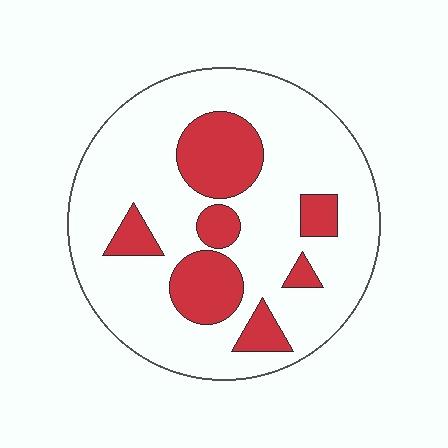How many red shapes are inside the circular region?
7.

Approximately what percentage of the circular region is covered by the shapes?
Approximately 25%.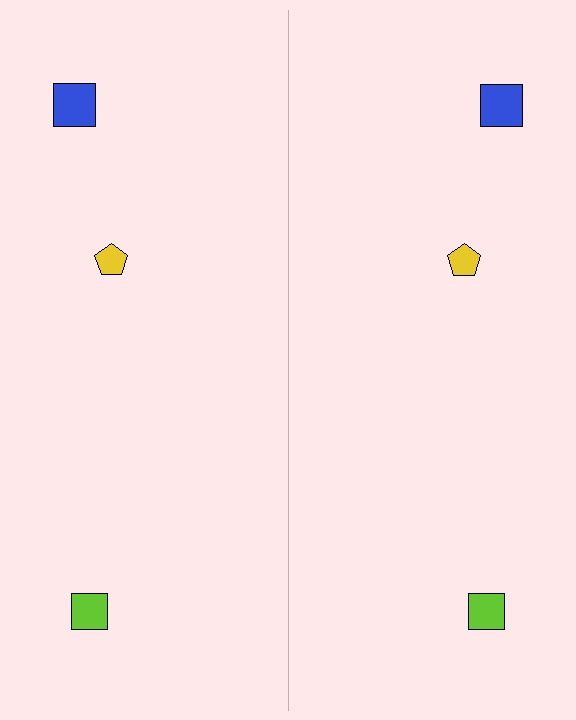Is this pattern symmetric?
Yes, this pattern has bilateral (reflection) symmetry.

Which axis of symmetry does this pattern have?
The pattern has a vertical axis of symmetry running through the center of the image.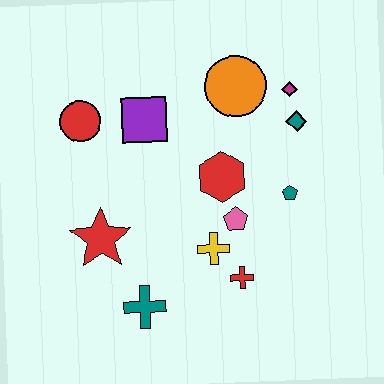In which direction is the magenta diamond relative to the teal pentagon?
The magenta diamond is above the teal pentagon.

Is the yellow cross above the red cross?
Yes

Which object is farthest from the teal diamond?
The teal cross is farthest from the teal diamond.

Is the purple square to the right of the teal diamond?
No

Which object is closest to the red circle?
The purple square is closest to the red circle.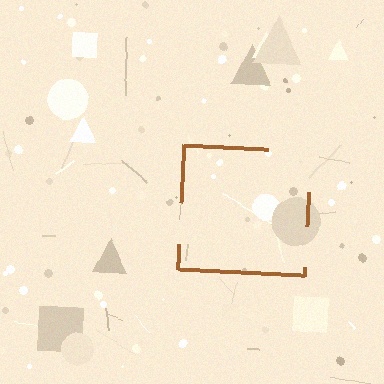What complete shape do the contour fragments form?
The contour fragments form a square.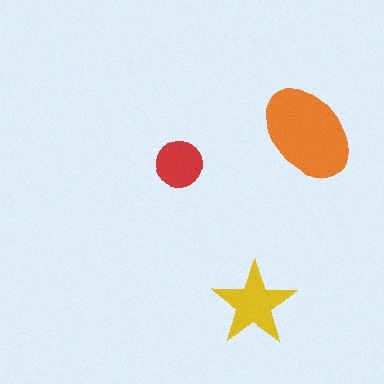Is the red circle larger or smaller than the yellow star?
Smaller.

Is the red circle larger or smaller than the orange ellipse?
Smaller.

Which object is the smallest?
The red circle.